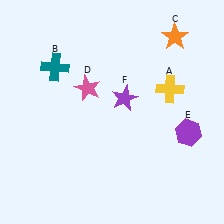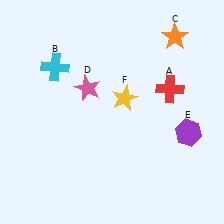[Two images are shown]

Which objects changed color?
A changed from yellow to red. B changed from teal to cyan. F changed from purple to yellow.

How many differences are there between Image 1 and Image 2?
There are 3 differences between the two images.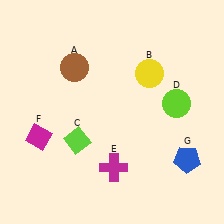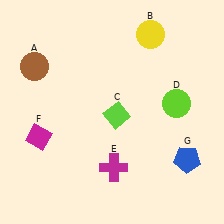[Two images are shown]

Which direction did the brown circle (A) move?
The brown circle (A) moved left.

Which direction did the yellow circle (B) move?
The yellow circle (B) moved up.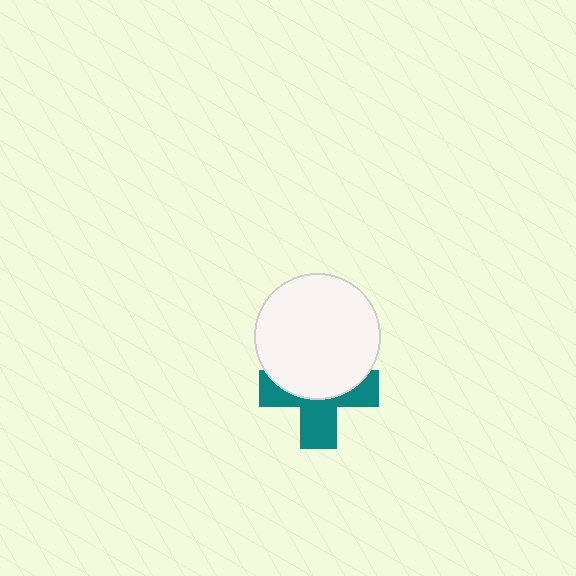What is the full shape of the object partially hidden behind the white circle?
The partially hidden object is a teal cross.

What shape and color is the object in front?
The object in front is a white circle.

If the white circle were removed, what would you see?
You would see the complete teal cross.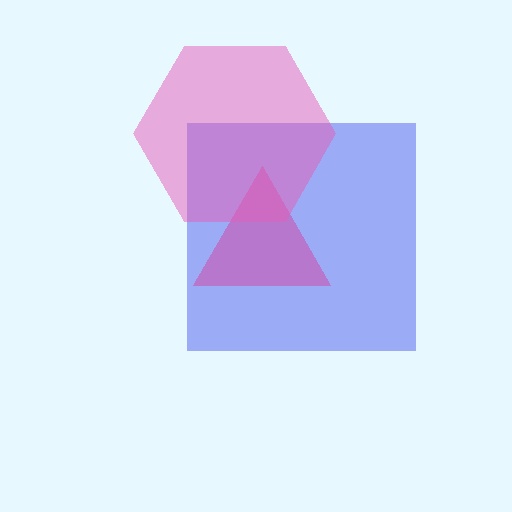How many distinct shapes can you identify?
There are 3 distinct shapes: a blue square, a magenta triangle, a pink hexagon.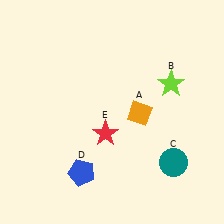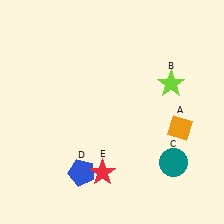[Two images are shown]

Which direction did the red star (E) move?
The red star (E) moved down.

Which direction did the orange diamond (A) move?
The orange diamond (A) moved right.